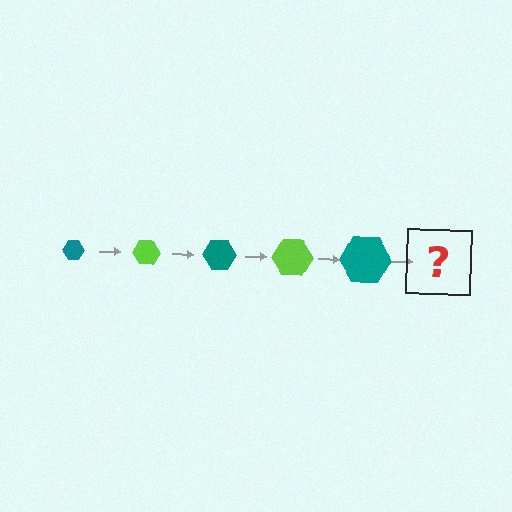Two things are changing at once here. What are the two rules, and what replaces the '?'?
The two rules are that the hexagon grows larger each step and the color cycles through teal and lime. The '?' should be a lime hexagon, larger than the previous one.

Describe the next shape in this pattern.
It should be a lime hexagon, larger than the previous one.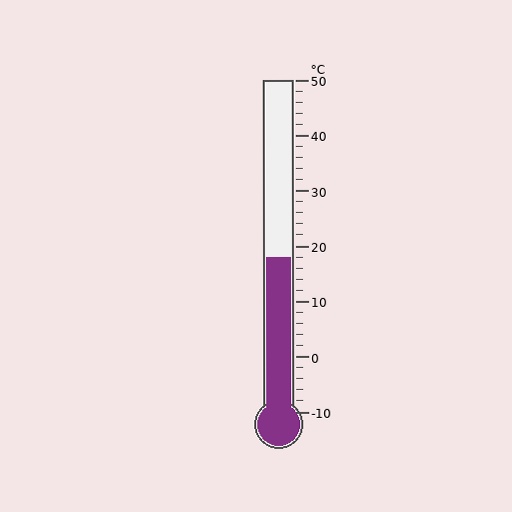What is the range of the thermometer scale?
The thermometer scale ranges from -10°C to 50°C.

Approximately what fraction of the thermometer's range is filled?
The thermometer is filled to approximately 45% of its range.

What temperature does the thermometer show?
The thermometer shows approximately 18°C.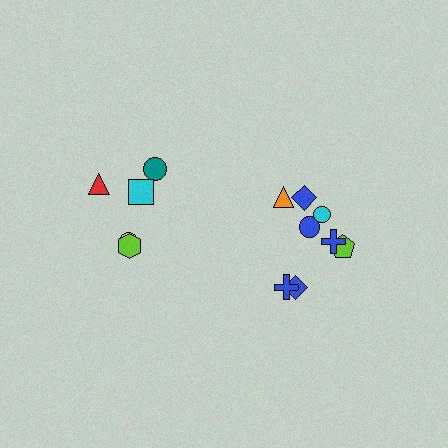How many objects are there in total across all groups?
There are 13 objects.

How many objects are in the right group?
There are 8 objects.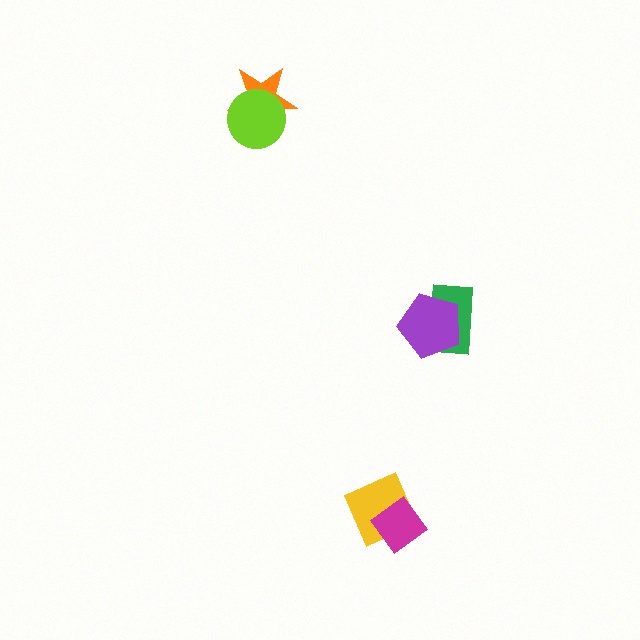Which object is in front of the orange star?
The lime circle is in front of the orange star.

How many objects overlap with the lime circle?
1 object overlaps with the lime circle.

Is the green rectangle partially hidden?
Yes, it is partially covered by another shape.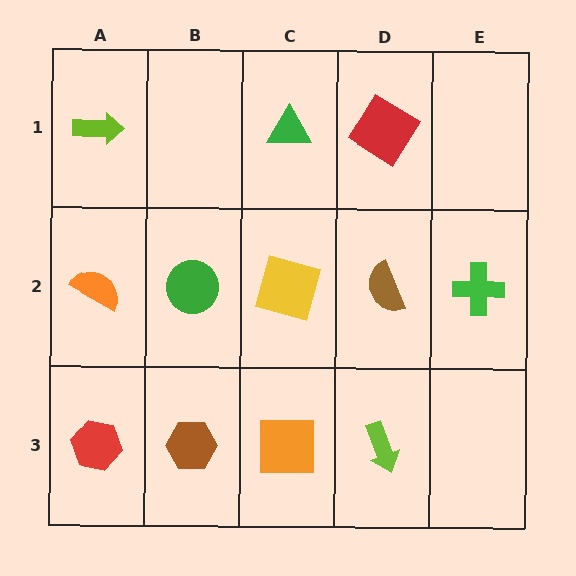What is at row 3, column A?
A red hexagon.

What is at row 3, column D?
A lime arrow.